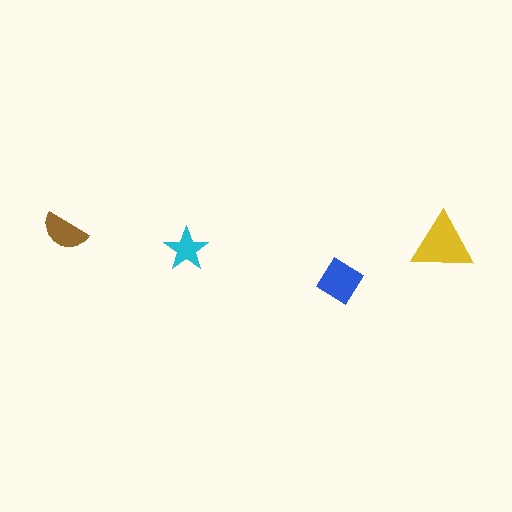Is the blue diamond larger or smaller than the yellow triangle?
Smaller.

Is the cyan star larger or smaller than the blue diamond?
Smaller.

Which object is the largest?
The yellow triangle.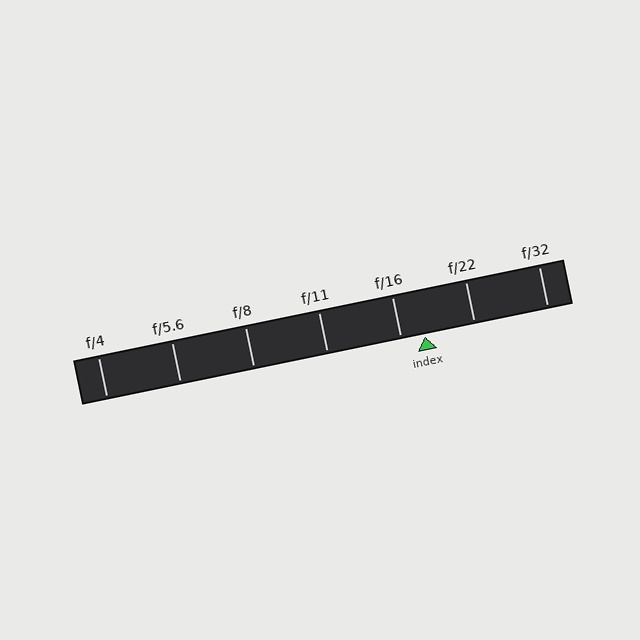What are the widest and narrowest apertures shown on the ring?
The widest aperture shown is f/4 and the narrowest is f/32.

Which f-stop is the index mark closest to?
The index mark is closest to f/16.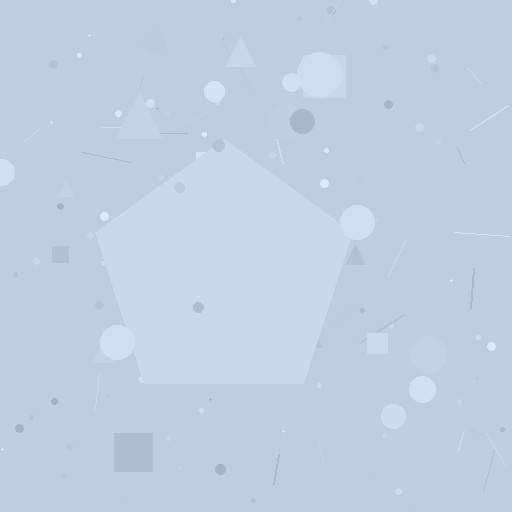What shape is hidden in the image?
A pentagon is hidden in the image.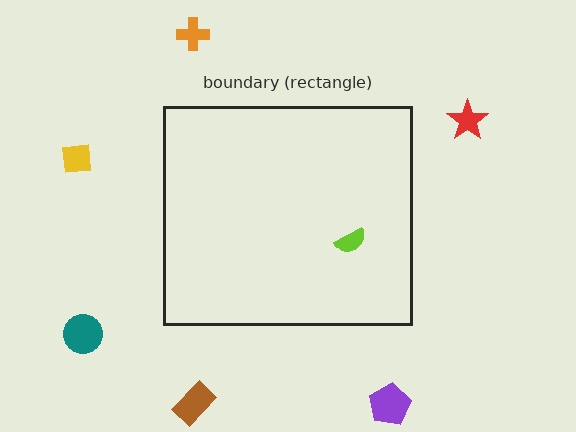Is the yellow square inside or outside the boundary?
Outside.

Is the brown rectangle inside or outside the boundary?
Outside.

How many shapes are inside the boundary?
1 inside, 6 outside.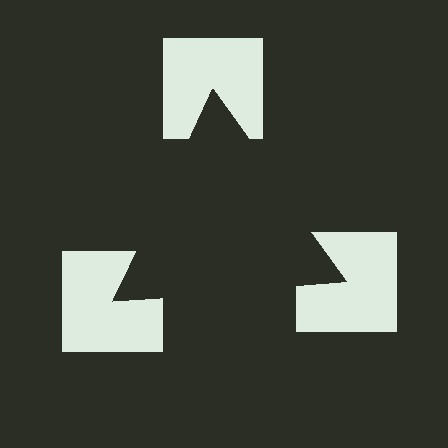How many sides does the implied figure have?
3 sides.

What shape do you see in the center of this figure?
An illusory triangle — its edges are inferred from the aligned wedge cuts in the notched squares, not physically drawn.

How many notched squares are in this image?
There are 3 — one at each vertex of the illusory triangle.